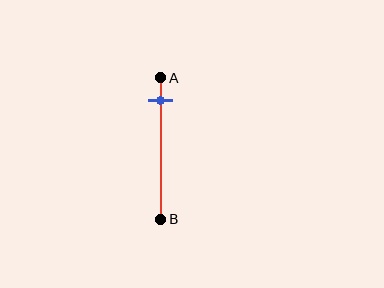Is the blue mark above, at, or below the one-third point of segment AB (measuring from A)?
The blue mark is above the one-third point of segment AB.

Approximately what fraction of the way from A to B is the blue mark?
The blue mark is approximately 15% of the way from A to B.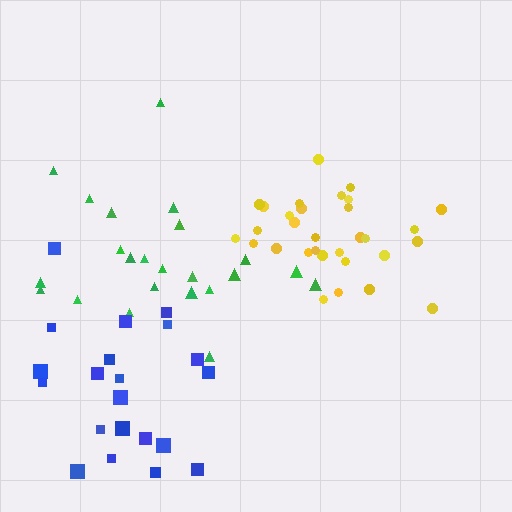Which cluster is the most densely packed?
Yellow.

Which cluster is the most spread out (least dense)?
Green.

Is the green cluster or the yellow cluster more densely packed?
Yellow.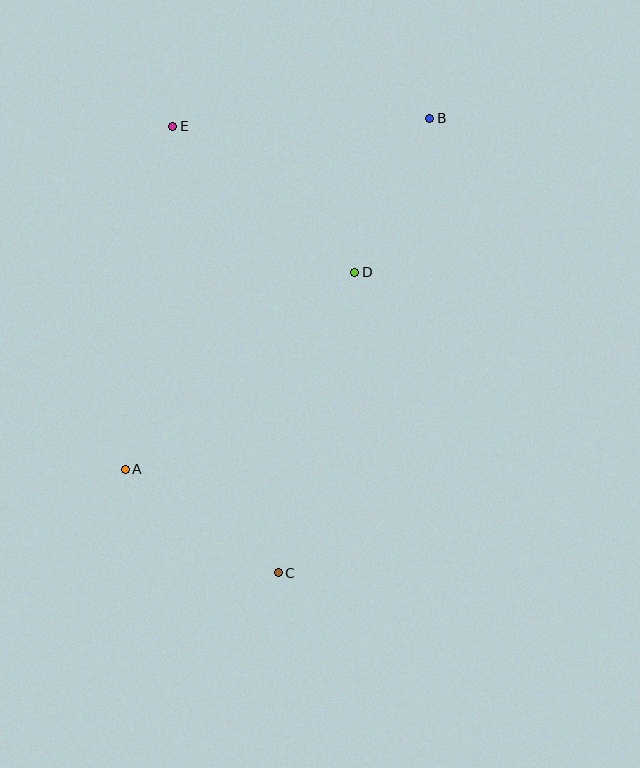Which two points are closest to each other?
Points B and D are closest to each other.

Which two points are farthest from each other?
Points B and C are farthest from each other.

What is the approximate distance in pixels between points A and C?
The distance between A and C is approximately 185 pixels.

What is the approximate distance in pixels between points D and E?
The distance between D and E is approximately 233 pixels.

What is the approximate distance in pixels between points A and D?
The distance between A and D is approximately 302 pixels.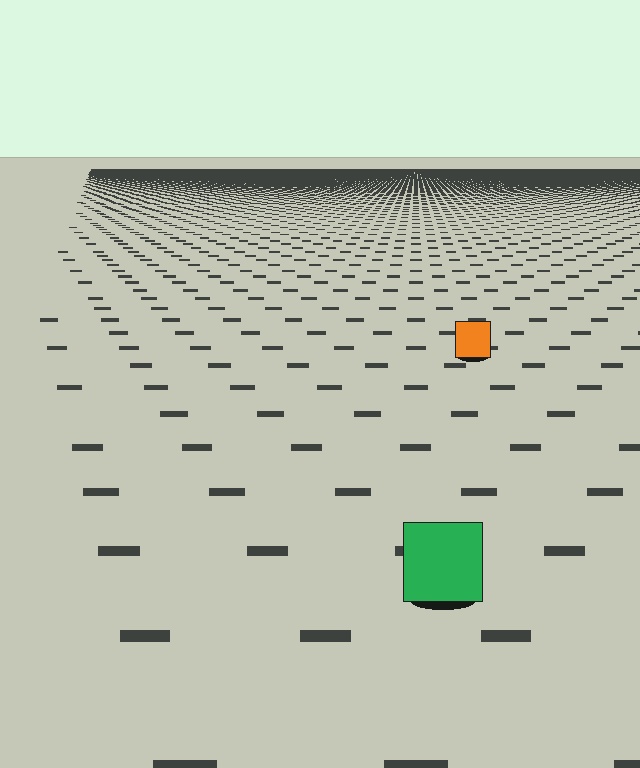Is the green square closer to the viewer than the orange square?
Yes. The green square is closer — you can tell from the texture gradient: the ground texture is coarser near it.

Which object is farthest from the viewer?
The orange square is farthest from the viewer. It appears smaller and the ground texture around it is denser.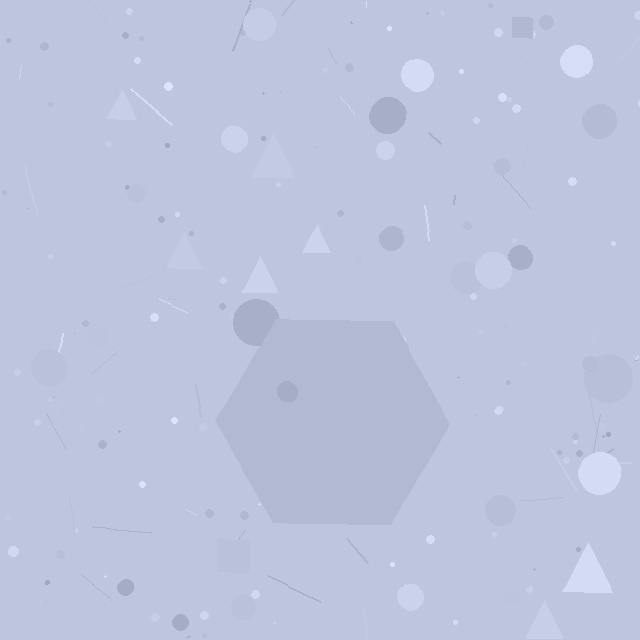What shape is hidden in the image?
A hexagon is hidden in the image.